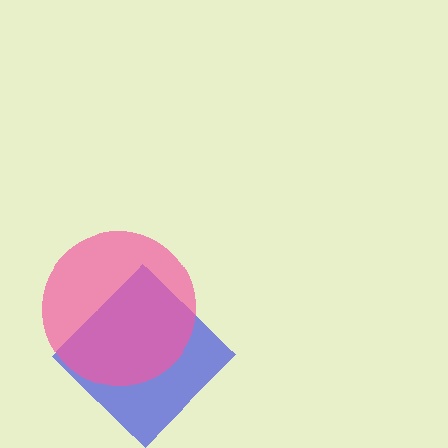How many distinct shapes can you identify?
There are 2 distinct shapes: a blue diamond, a pink circle.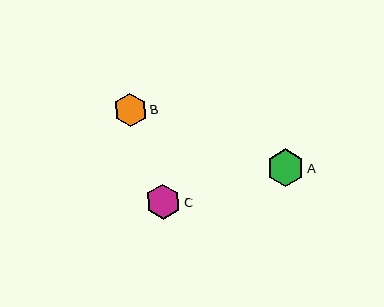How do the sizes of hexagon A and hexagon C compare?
Hexagon A and hexagon C are approximately the same size.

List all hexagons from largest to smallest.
From largest to smallest: A, C, B.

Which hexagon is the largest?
Hexagon A is the largest with a size of approximately 37 pixels.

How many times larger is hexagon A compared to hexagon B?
Hexagon A is approximately 1.1 times the size of hexagon B.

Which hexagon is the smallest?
Hexagon B is the smallest with a size of approximately 33 pixels.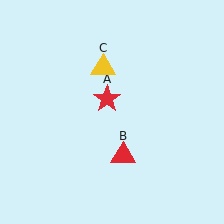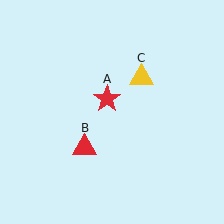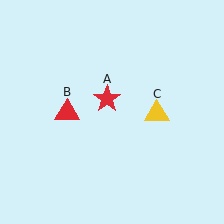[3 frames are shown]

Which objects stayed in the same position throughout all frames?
Red star (object A) remained stationary.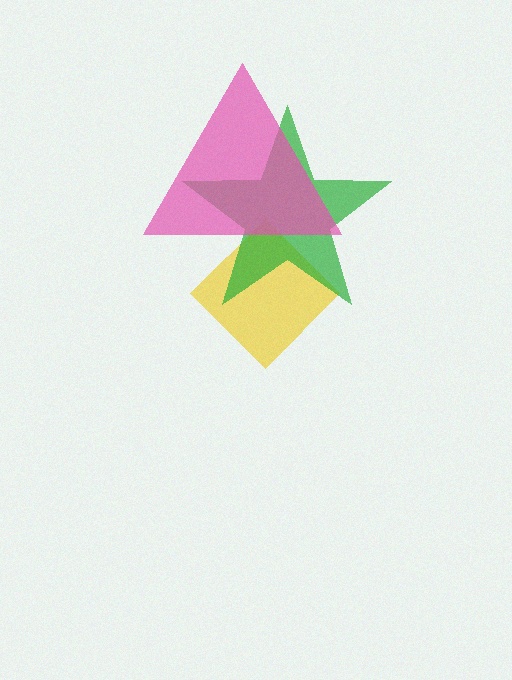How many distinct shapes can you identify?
There are 3 distinct shapes: a yellow diamond, a green star, a pink triangle.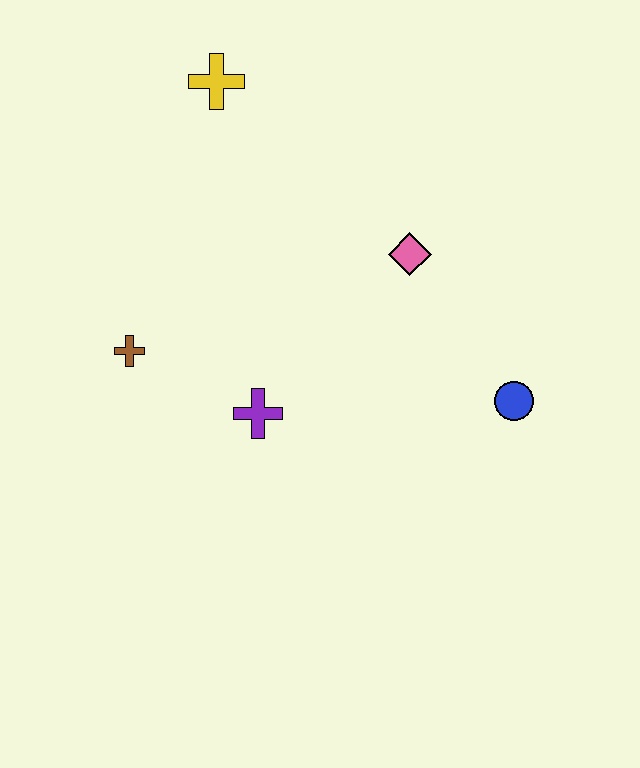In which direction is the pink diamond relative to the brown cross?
The pink diamond is to the right of the brown cross.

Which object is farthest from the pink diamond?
The brown cross is farthest from the pink diamond.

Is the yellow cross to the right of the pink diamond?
No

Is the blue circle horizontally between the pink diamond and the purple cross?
No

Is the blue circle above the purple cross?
Yes